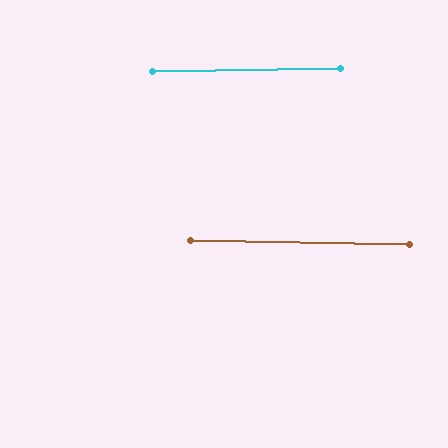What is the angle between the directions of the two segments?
Approximately 2 degrees.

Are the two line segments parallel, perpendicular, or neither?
Parallel — their directions differ by only 1.9°.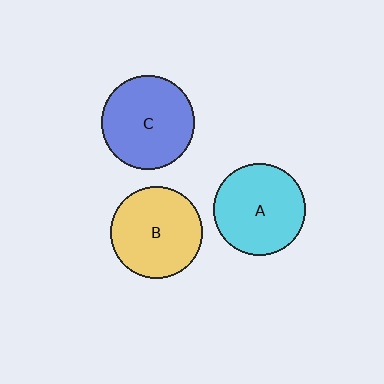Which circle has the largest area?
Circle C (blue).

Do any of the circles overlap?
No, none of the circles overlap.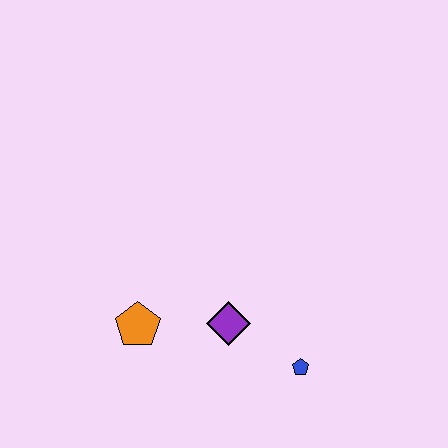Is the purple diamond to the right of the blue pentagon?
No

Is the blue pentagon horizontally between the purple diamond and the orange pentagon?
No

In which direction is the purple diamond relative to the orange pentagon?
The purple diamond is to the right of the orange pentagon.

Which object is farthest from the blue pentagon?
The orange pentagon is farthest from the blue pentagon.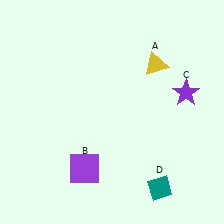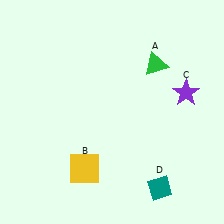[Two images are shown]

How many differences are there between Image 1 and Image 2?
There are 2 differences between the two images.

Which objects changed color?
A changed from yellow to green. B changed from purple to yellow.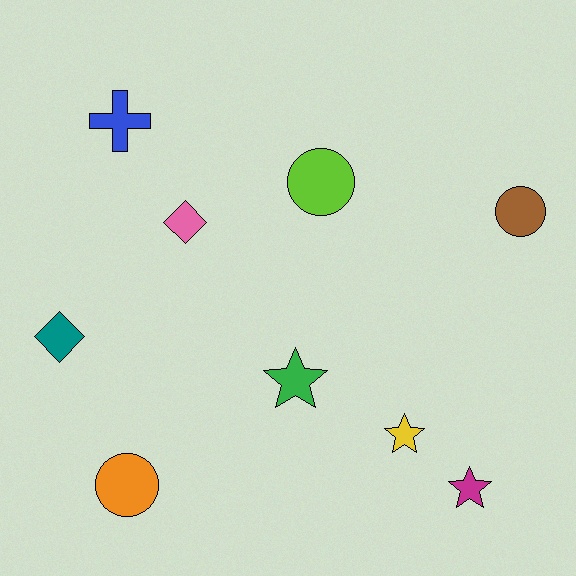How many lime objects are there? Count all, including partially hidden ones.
There is 1 lime object.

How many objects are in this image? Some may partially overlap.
There are 9 objects.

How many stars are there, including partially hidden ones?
There are 3 stars.